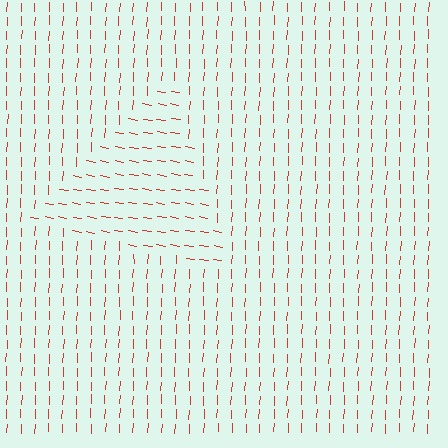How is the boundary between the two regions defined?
The boundary is defined purely by a change in line orientation (approximately 83 degrees difference). All lines are the same color and thickness.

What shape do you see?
I see a triangle.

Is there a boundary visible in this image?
Yes, there is a texture boundary formed by a change in line orientation.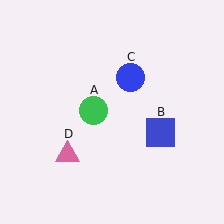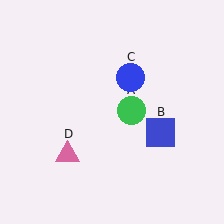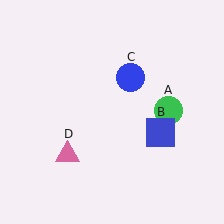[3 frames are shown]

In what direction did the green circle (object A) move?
The green circle (object A) moved right.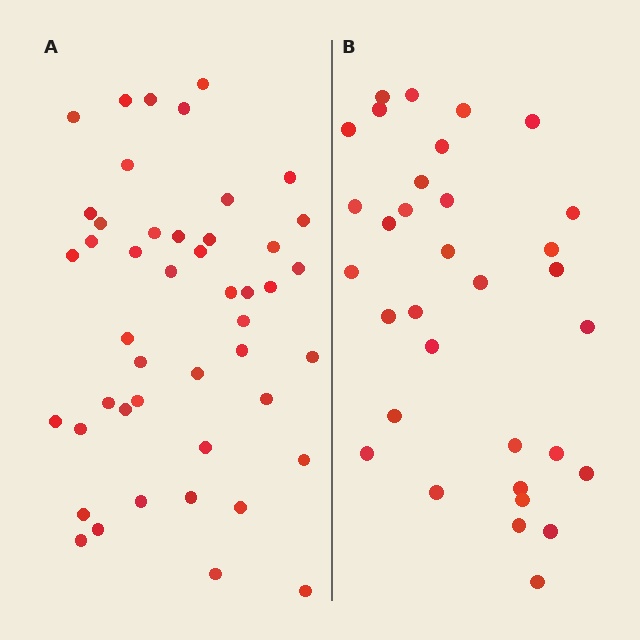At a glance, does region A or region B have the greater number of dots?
Region A (the left region) has more dots.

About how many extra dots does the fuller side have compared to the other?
Region A has approximately 15 more dots than region B.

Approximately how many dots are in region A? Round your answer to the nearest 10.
About 50 dots. (The exact count is 46, which rounds to 50.)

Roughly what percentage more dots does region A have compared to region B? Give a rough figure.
About 40% more.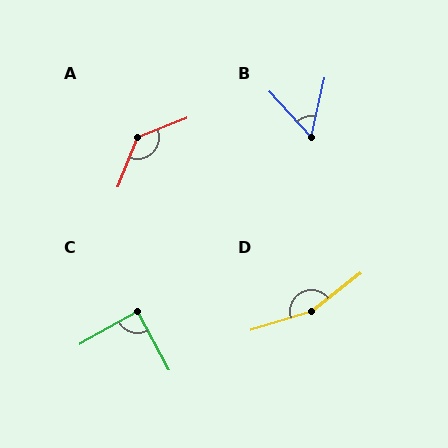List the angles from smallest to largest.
B (55°), C (88°), A (132°), D (159°).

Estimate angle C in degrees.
Approximately 88 degrees.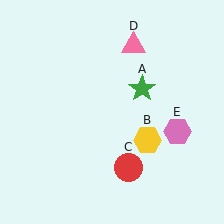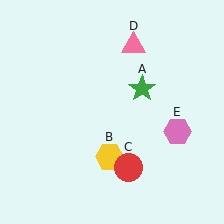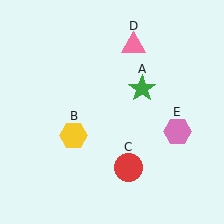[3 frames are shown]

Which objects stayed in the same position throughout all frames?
Green star (object A) and red circle (object C) and pink triangle (object D) and pink hexagon (object E) remained stationary.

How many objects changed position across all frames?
1 object changed position: yellow hexagon (object B).